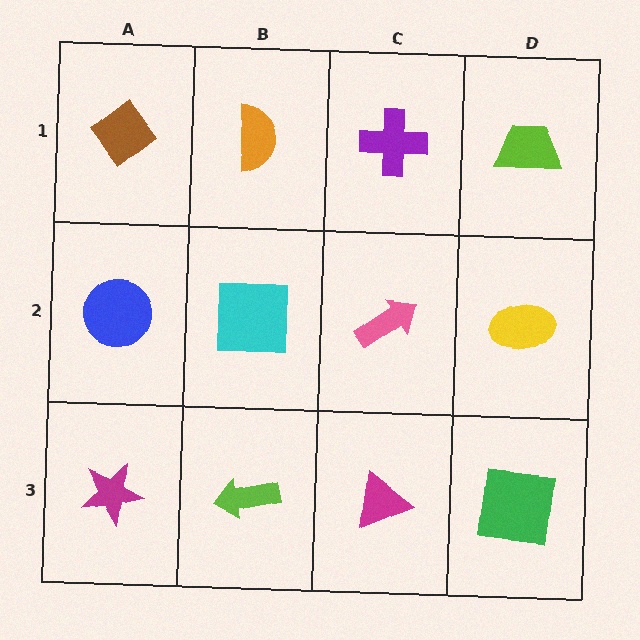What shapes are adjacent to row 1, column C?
A pink arrow (row 2, column C), an orange semicircle (row 1, column B), a lime trapezoid (row 1, column D).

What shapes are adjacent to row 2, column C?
A purple cross (row 1, column C), a magenta triangle (row 3, column C), a cyan square (row 2, column B), a yellow ellipse (row 2, column D).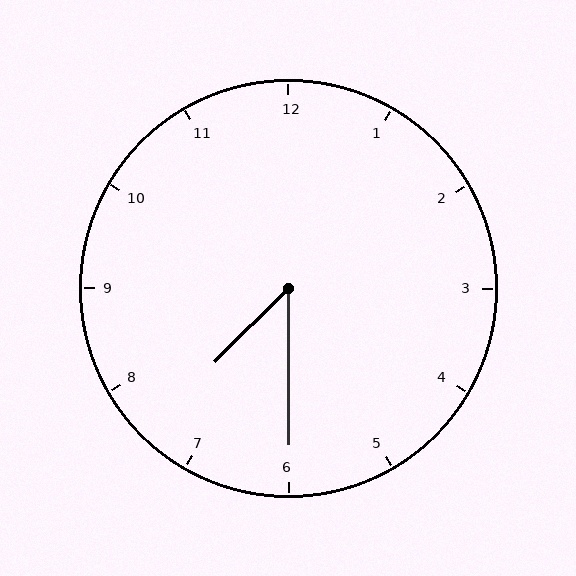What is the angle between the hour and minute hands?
Approximately 45 degrees.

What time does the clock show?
7:30.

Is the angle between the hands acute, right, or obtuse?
It is acute.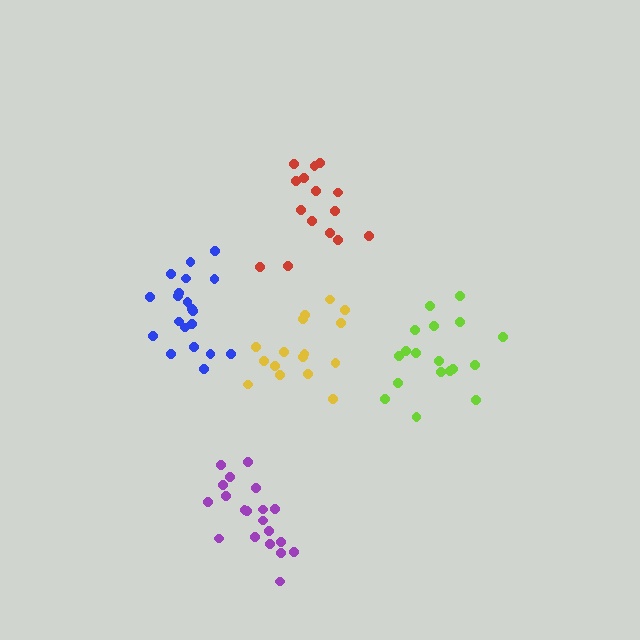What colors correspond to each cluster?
The clusters are colored: red, blue, lime, purple, yellow.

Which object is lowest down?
The purple cluster is bottommost.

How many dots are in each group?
Group 1: 15 dots, Group 2: 20 dots, Group 3: 19 dots, Group 4: 20 dots, Group 5: 16 dots (90 total).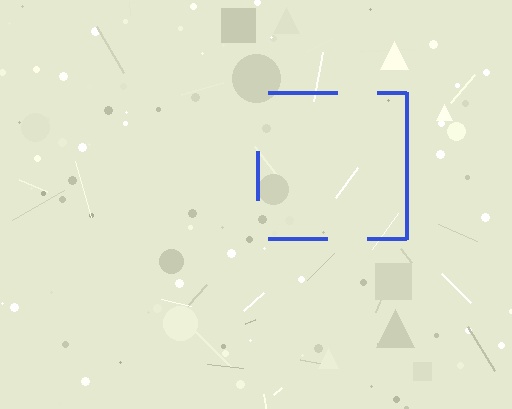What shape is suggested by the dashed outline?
The dashed outline suggests a square.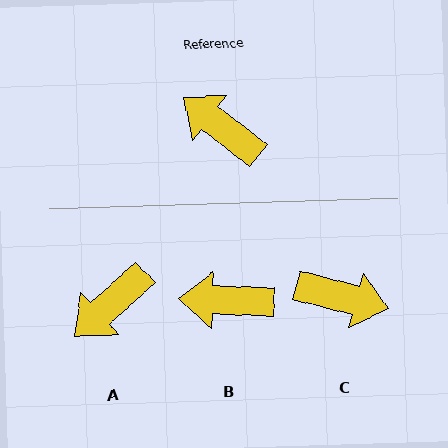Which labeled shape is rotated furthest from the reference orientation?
C, about 157 degrees away.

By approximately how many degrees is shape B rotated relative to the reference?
Approximately 36 degrees counter-clockwise.